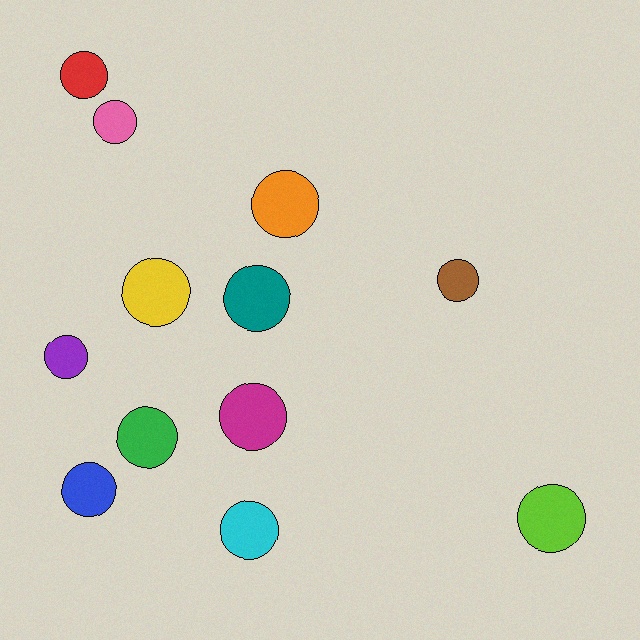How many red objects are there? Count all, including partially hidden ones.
There is 1 red object.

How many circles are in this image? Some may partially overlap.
There are 12 circles.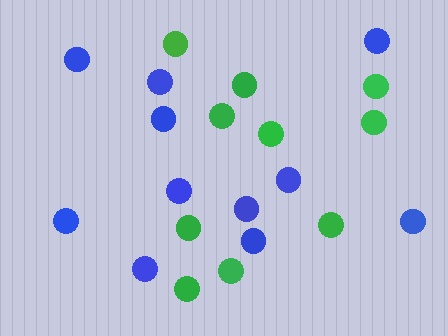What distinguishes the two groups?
There are 2 groups: one group of green circles (10) and one group of blue circles (11).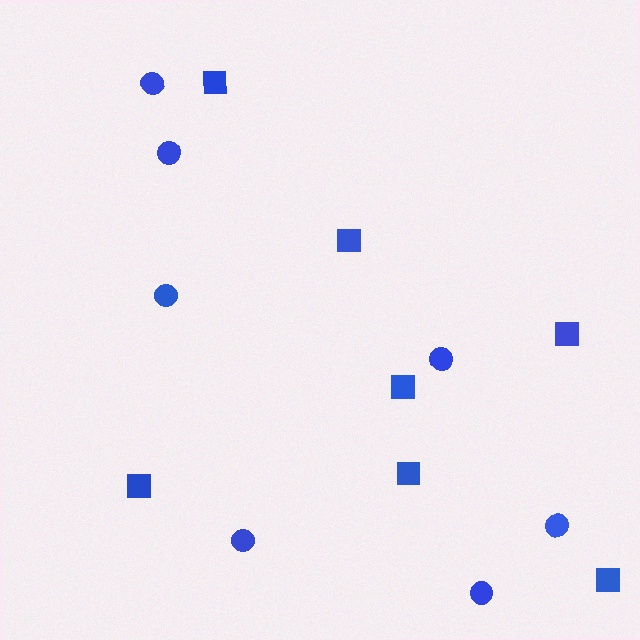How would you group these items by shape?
There are 2 groups: one group of squares (7) and one group of circles (7).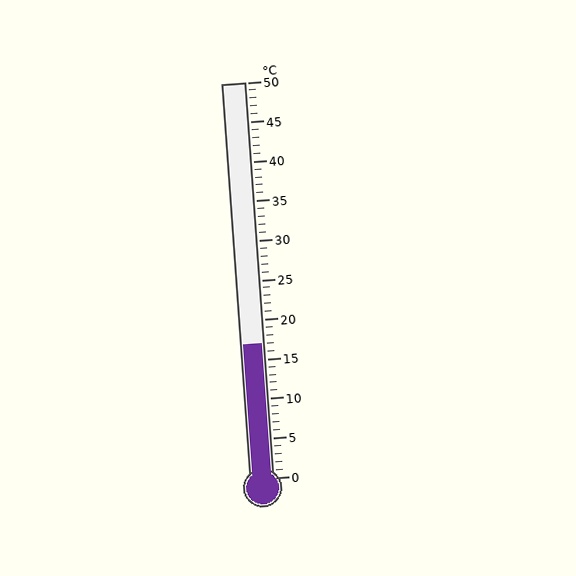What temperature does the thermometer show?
The thermometer shows approximately 17°C.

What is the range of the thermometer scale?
The thermometer scale ranges from 0°C to 50°C.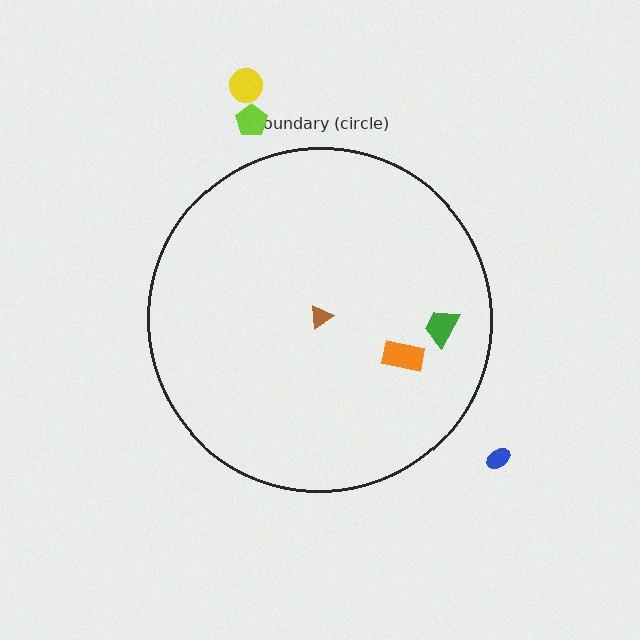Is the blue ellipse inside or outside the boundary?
Outside.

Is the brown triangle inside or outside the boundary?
Inside.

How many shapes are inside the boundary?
3 inside, 3 outside.